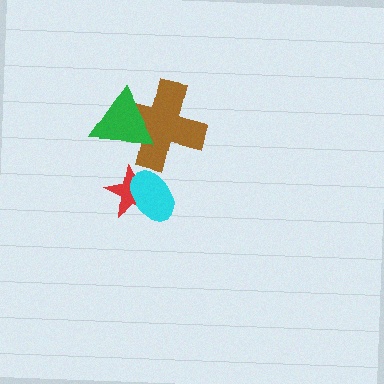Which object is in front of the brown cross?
The green triangle is in front of the brown cross.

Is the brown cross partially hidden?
Yes, it is partially covered by another shape.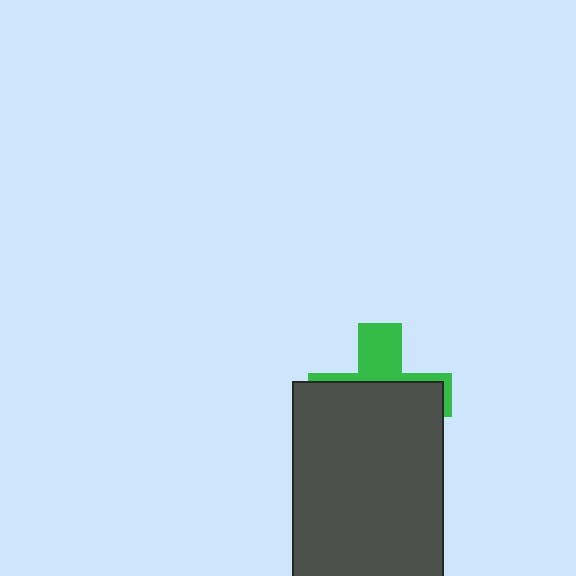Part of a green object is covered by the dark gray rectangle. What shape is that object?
It is a cross.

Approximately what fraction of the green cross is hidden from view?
Roughly 66% of the green cross is hidden behind the dark gray rectangle.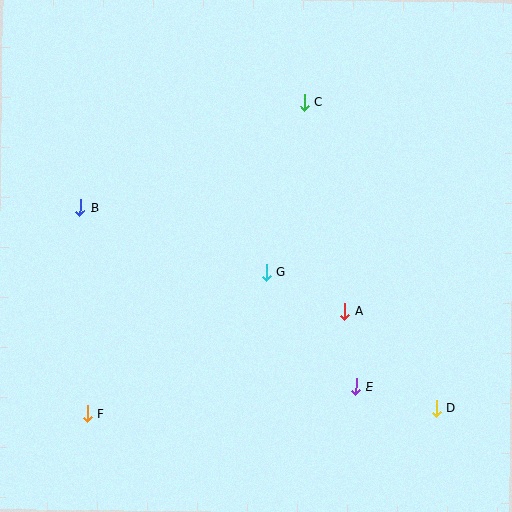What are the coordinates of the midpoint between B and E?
The midpoint between B and E is at (218, 297).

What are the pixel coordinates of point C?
Point C is at (304, 102).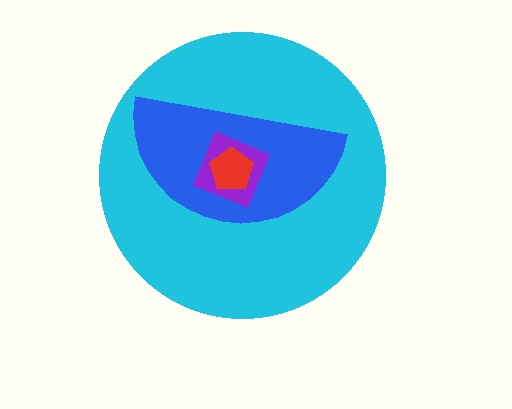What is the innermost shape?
The red pentagon.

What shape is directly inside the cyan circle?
The blue semicircle.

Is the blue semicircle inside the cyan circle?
Yes.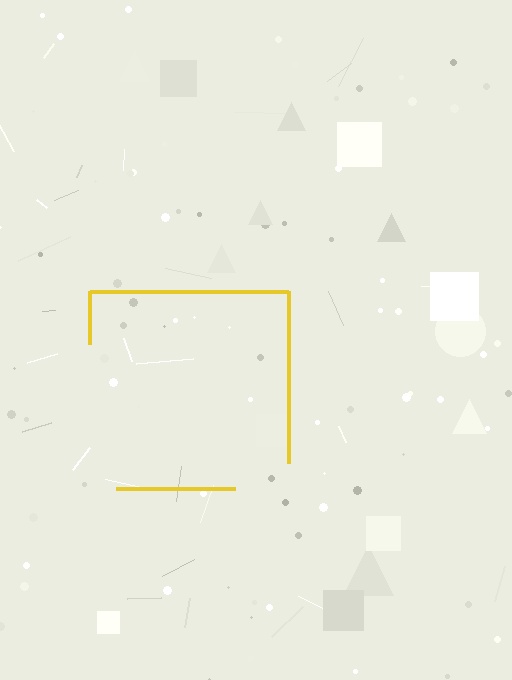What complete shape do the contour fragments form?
The contour fragments form a square.